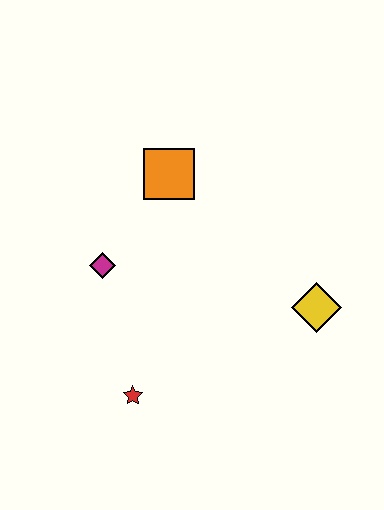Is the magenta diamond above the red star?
Yes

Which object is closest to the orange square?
The magenta diamond is closest to the orange square.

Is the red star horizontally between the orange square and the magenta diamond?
Yes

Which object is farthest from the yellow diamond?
The magenta diamond is farthest from the yellow diamond.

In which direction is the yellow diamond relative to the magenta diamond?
The yellow diamond is to the right of the magenta diamond.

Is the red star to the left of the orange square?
Yes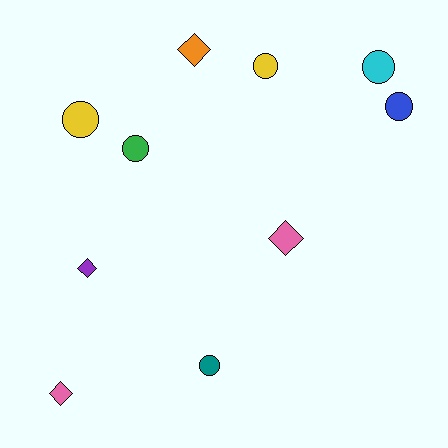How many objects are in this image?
There are 10 objects.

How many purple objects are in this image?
There is 1 purple object.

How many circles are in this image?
There are 6 circles.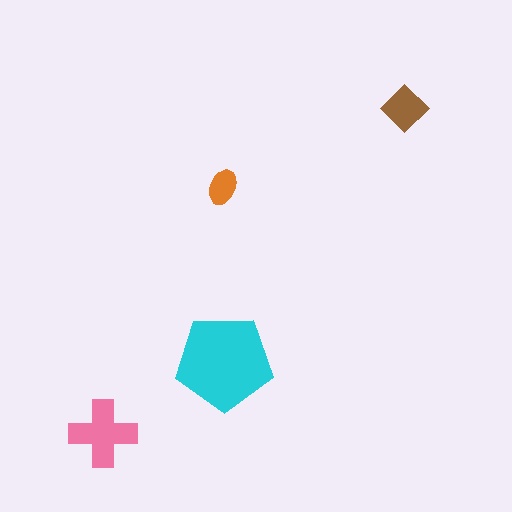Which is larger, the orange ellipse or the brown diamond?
The brown diamond.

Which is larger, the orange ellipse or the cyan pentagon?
The cyan pentagon.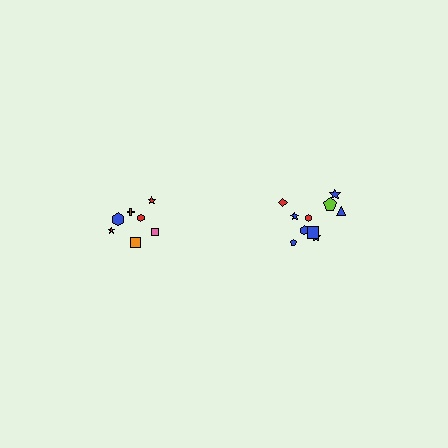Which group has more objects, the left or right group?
The right group.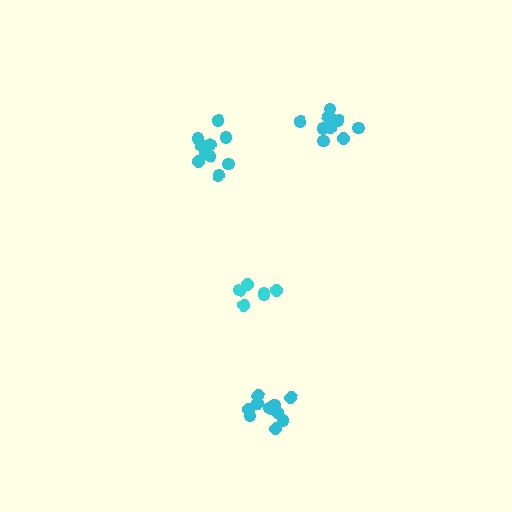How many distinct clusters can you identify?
There are 4 distinct clusters.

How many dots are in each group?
Group 1: 10 dots, Group 2: 6 dots, Group 3: 10 dots, Group 4: 10 dots (36 total).